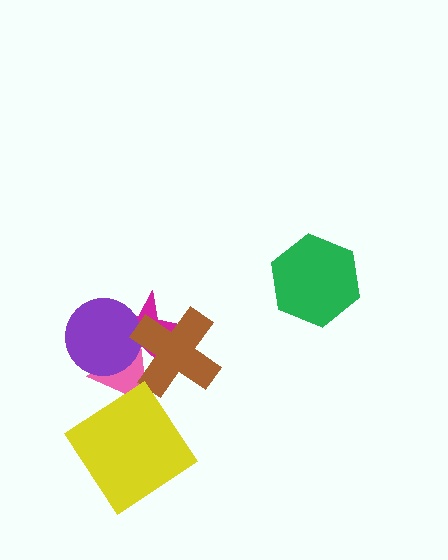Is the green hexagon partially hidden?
No, no other shape covers it.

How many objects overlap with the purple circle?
3 objects overlap with the purple circle.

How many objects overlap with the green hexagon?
0 objects overlap with the green hexagon.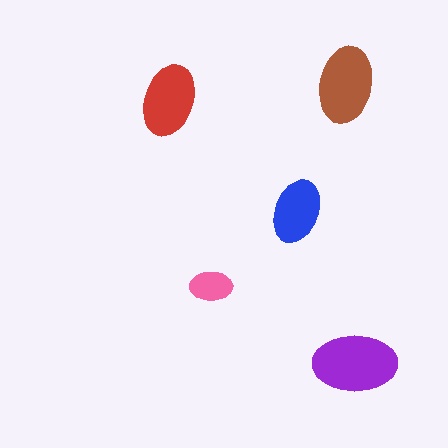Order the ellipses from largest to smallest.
the purple one, the brown one, the red one, the blue one, the pink one.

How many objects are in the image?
There are 5 objects in the image.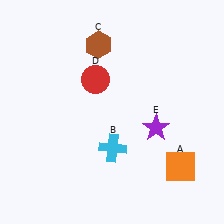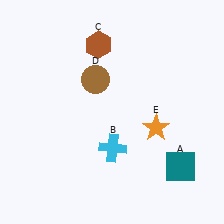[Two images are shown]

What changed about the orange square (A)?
In Image 1, A is orange. In Image 2, it changed to teal.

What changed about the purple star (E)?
In Image 1, E is purple. In Image 2, it changed to orange.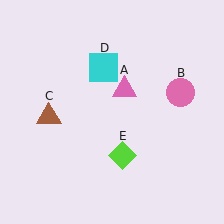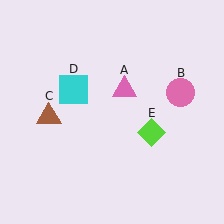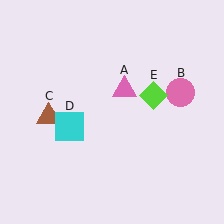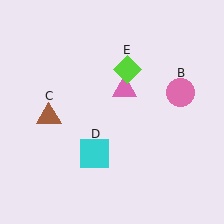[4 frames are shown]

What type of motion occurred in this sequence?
The cyan square (object D), lime diamond (object E) rotated counterclockwise around the center of the scene.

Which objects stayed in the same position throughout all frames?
Pink triangle (object A) and pink circle (object B) and brown triangle (object C) remained stationary.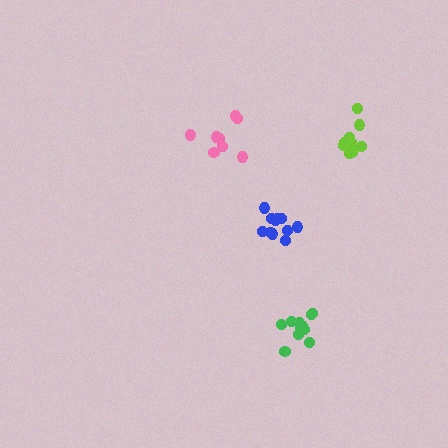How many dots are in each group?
Group 1: 8 dots, Group 2: 14 dots, Group 3: 11 dots, Group 4: 10 dots (43 total).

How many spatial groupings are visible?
There are 4 spatial groupings.